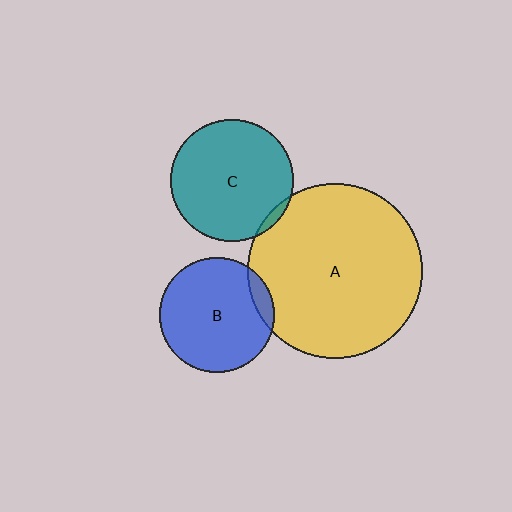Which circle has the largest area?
Circle A (yellow).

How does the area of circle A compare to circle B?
Approximately 2.3 times.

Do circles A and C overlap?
Yes.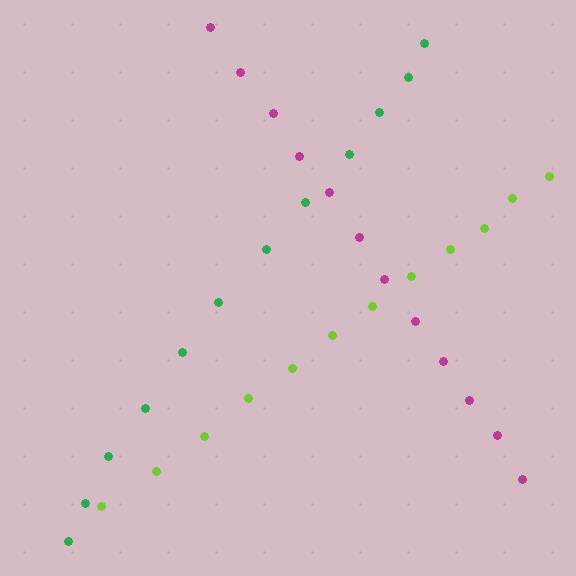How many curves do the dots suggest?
There are 3 distinct paths.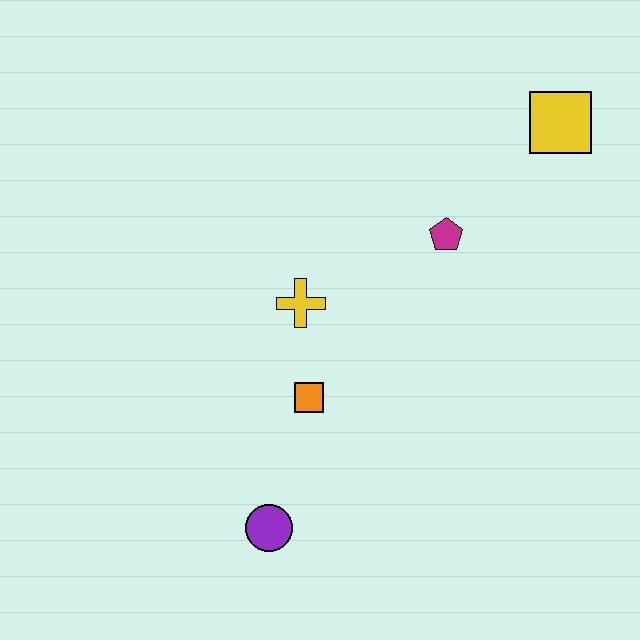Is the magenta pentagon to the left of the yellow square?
Yes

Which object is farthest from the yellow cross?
The yellow square is farthest from the yellow cross.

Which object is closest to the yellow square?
The magenta pentagon is closest to the yellow square.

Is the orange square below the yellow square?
Yes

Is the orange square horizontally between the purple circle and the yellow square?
Yes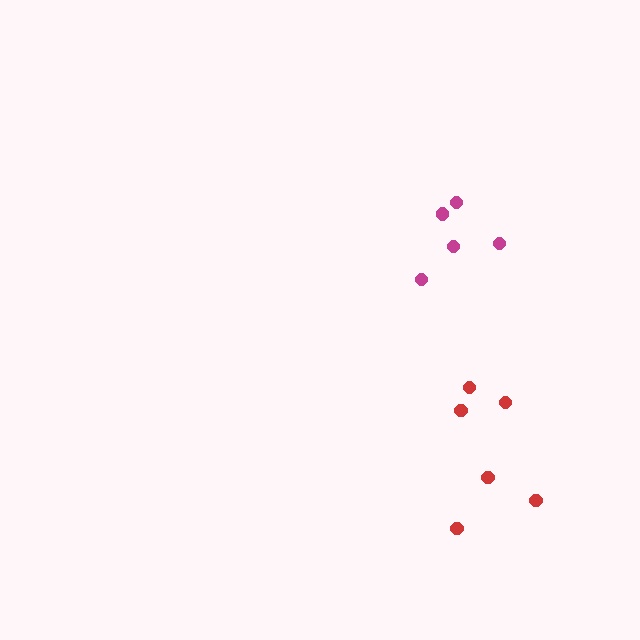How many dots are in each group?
Group 1: 5 dots, Group 2: 6 dots (11 total).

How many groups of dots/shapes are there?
There are 2 groups.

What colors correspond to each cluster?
The clusters are colored: magenta, red.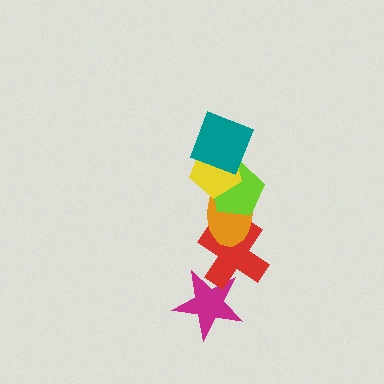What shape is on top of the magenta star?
The red cross is on top of the magenta star.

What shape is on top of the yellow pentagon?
The teal square is on top of the yellow pentagon.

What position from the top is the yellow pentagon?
The yellow pentagon is 2nd from the top.